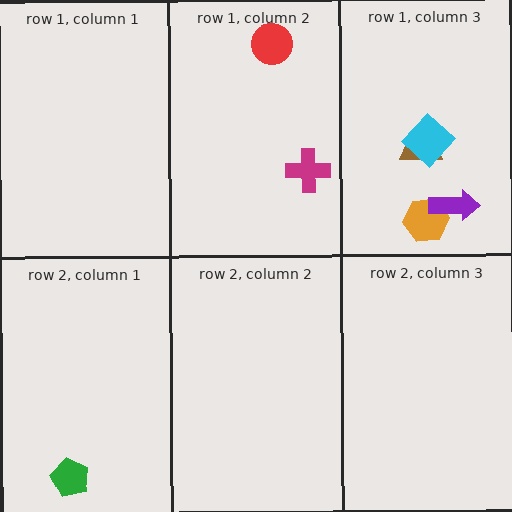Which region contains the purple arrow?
The row 1, column 3 region.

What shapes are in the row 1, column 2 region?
The red circle, the magenta cross.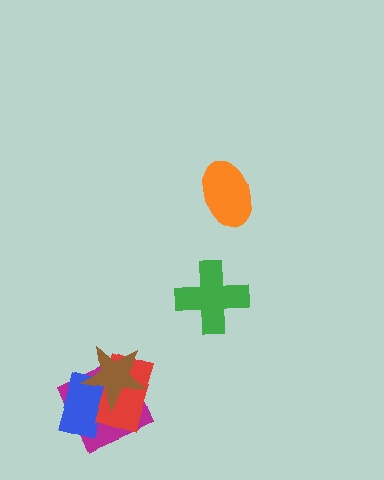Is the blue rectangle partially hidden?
Yes, it is partially covered by another shape.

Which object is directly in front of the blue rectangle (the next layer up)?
The red rectangle is directly in front of the blue rectangle.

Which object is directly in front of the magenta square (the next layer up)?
The blue rectangle is directly in front of the magenta square.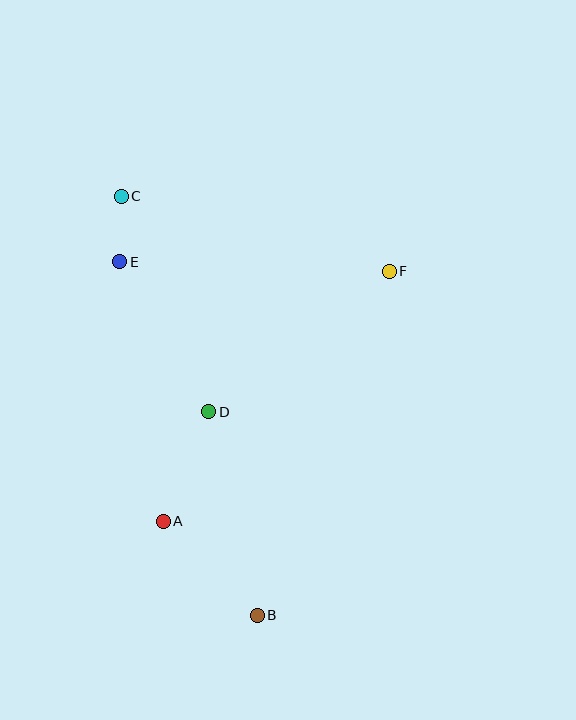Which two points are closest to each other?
Points C and E are closest to each other.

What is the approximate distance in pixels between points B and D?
The distance between B and D is approximately 210 pixels.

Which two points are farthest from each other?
Points B and C are farthest from each other.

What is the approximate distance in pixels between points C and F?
The distance between C and F is approximately 278 pixels.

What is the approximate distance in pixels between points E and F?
The distance between E and F is approximately 270 pixels.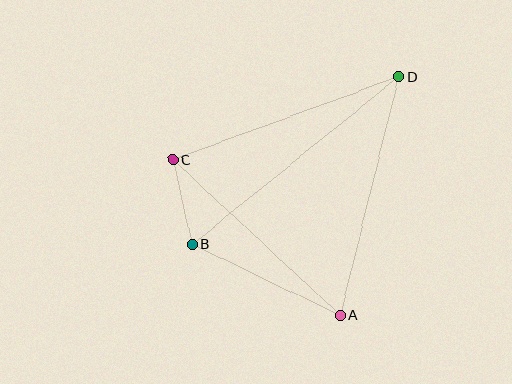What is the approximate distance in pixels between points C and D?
The distance between C and D is approximately 241 pixels.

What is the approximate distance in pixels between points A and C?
The distance between A and C is approximately 228 pixels.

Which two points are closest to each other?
Points B and C are closest to each other.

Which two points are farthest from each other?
Points B and D are farthest from each other.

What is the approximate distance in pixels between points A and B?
The distance between A and B is approximately 164 pixels.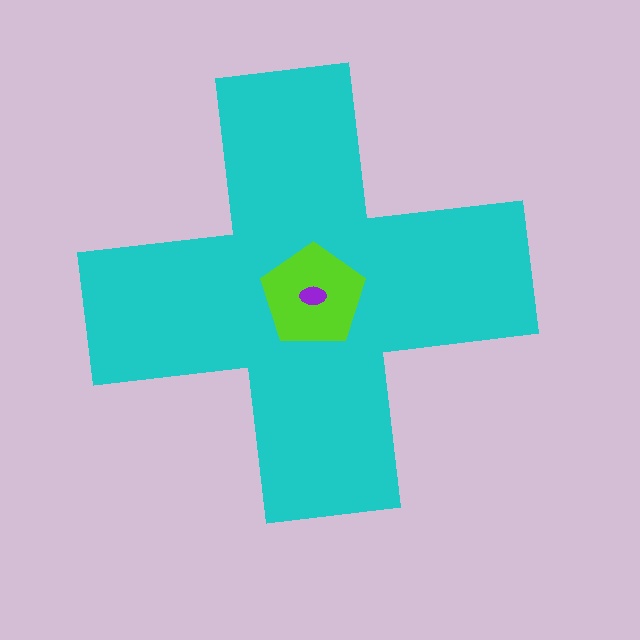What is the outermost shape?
The cyan cross.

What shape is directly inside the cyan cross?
The lime pentagon.